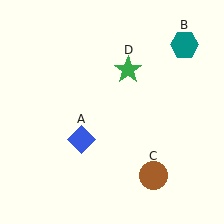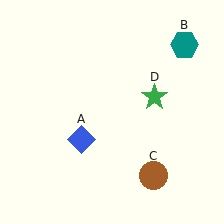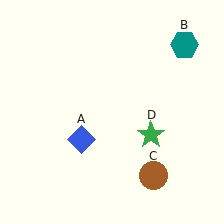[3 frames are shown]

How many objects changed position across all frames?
1 object changed position: green star (object D).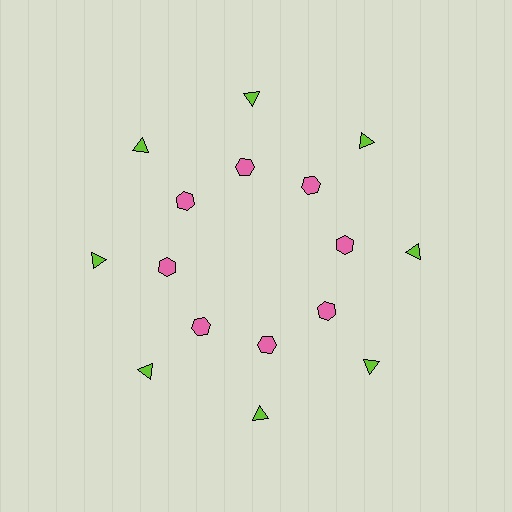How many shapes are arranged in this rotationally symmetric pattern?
There are 16 shapes, arranged in 8 groups of 2.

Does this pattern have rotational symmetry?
Yes, this pattern has 8-fold rotational symmetry. It looks the same after rotating 45 degrees around the center.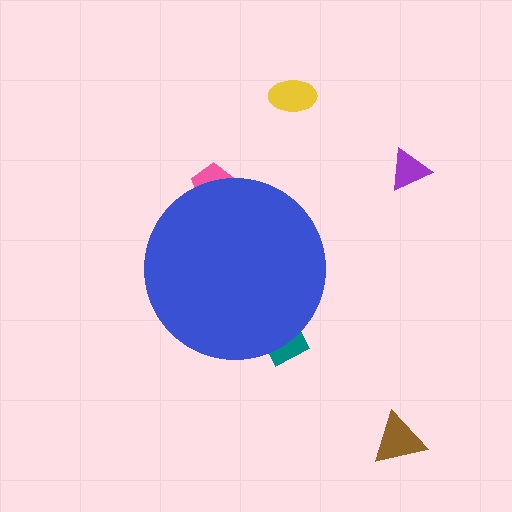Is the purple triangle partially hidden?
No, the purple triangle is fully visible.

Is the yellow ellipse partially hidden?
No, the yellow ellipse is fully visible.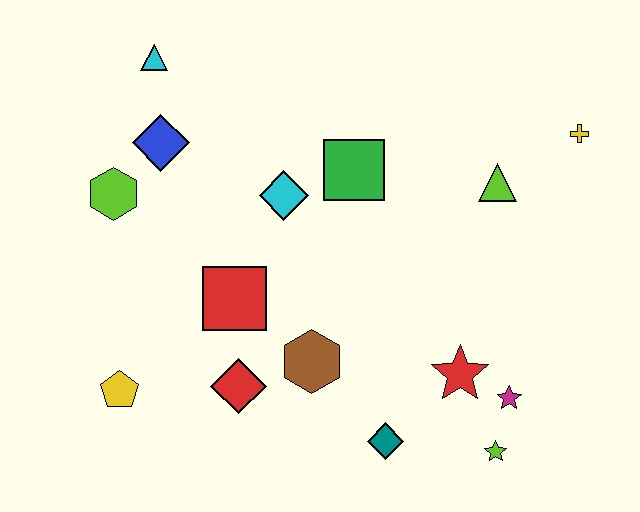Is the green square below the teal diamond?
No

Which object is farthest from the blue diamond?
The lime star is farthest from the blue diamond.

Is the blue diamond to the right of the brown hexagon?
No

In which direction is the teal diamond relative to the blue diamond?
The teal diamond is below the blue diamond.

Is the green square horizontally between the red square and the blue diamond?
No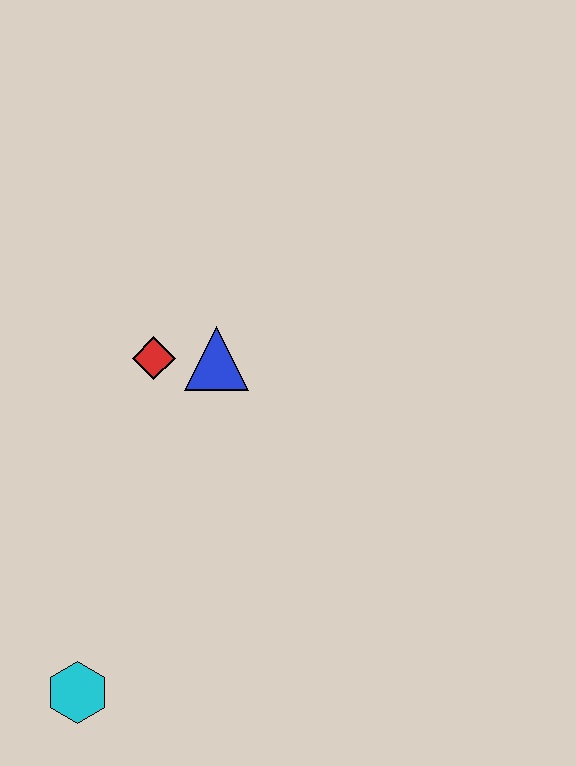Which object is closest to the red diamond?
The blue triangle is closest to the red diamond.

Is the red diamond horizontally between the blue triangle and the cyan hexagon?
Yes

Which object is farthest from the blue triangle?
The cyan hexagon is farthest from the blue triangle.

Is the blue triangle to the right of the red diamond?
Yes